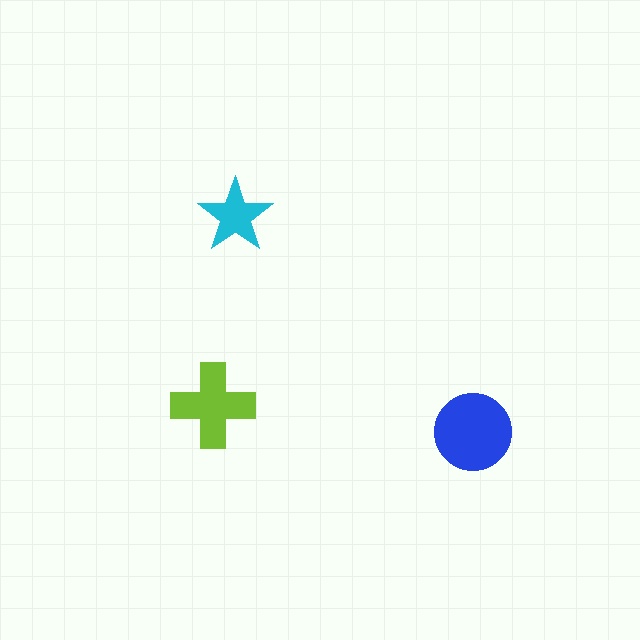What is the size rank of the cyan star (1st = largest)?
3rd.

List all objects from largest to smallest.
The blue circle, the lime cross, the cyan star.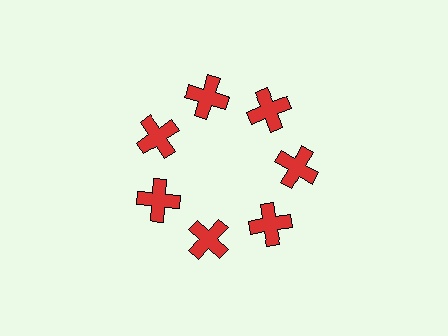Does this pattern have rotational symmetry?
Yes, this pattern has 7-fold rotational symmetry. It looks the same after rotating 51 degrees around the center.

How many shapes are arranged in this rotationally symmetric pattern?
There are 7 shapes, arranged in 7 groups of 1.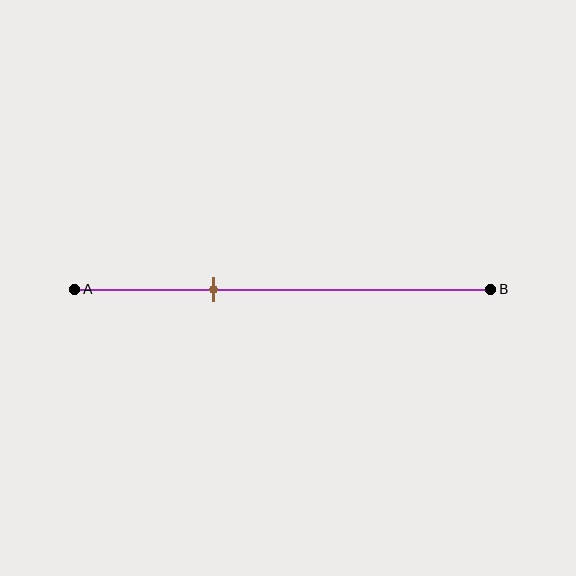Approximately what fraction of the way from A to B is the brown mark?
The brown mark is approximately 35% of the way from A to B.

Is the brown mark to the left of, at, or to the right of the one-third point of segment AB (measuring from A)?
The brown mark is approximately at the one-third point of segment AB.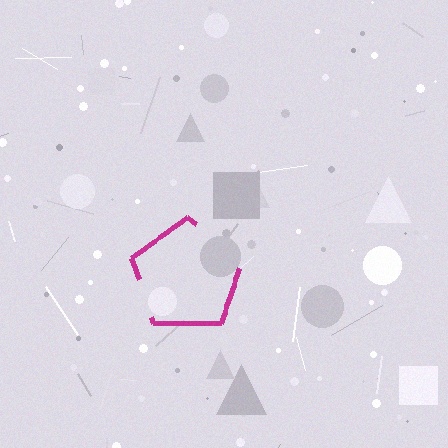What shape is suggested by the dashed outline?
The dashed outline suggests a pentagon.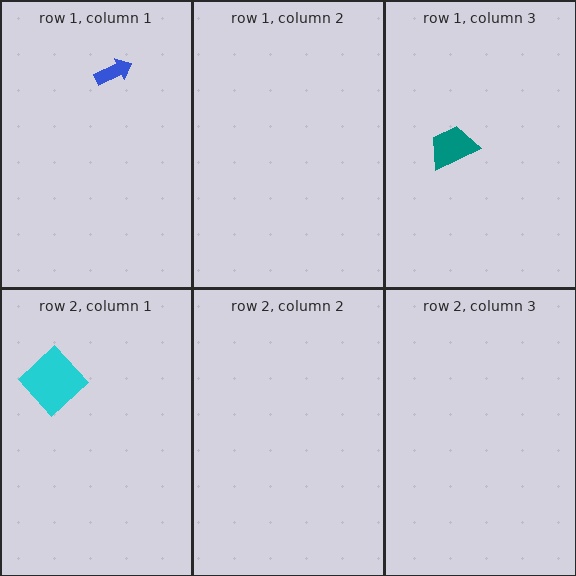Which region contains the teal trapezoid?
The row 1, column 3 region.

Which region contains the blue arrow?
The row 1, column 1 region.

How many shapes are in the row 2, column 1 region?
1.